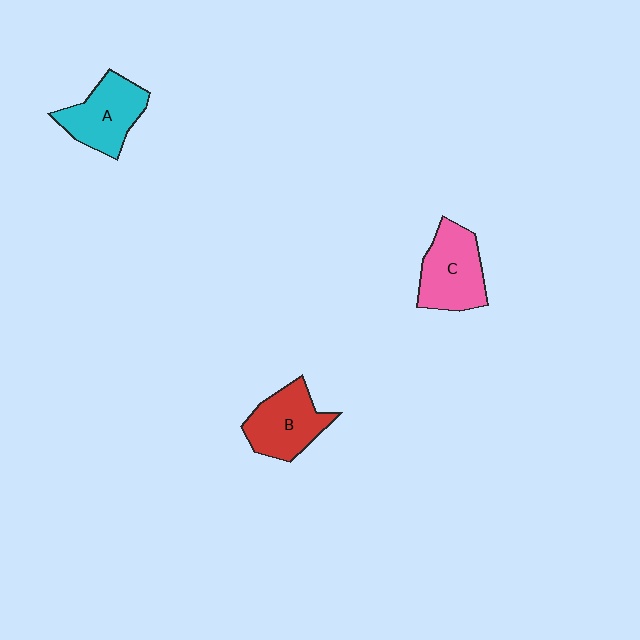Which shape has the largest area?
Shape C (pink).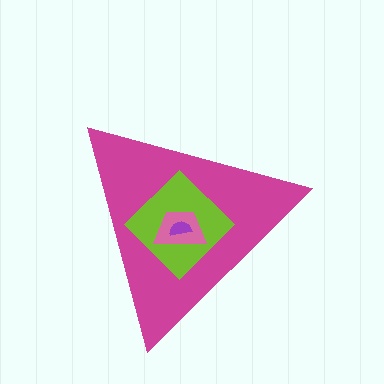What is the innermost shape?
The purple semicircle.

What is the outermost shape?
The magenta triangle.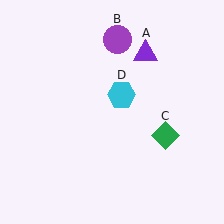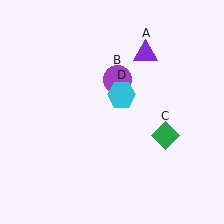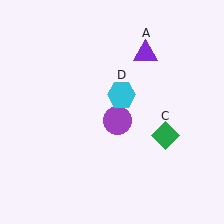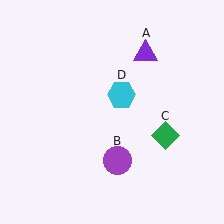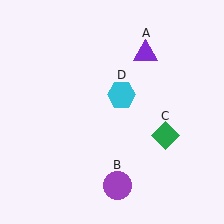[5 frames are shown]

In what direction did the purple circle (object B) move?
The purple circle (object B) moved down.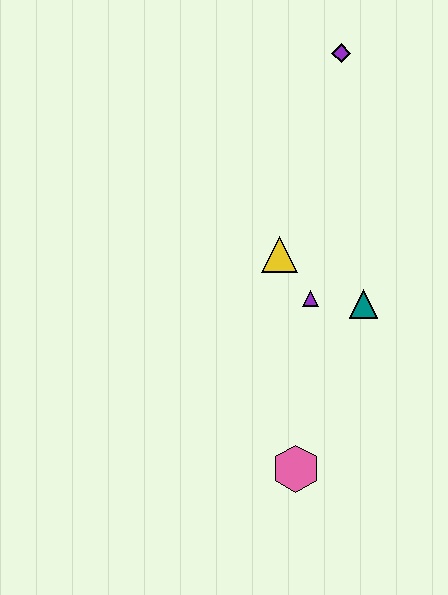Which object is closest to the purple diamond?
The yellow triangle is closest to the purple diamond.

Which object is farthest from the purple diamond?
The pink hexagon is farthest from the purple diamond.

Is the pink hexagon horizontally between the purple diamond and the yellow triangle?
Yes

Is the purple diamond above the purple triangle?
Yes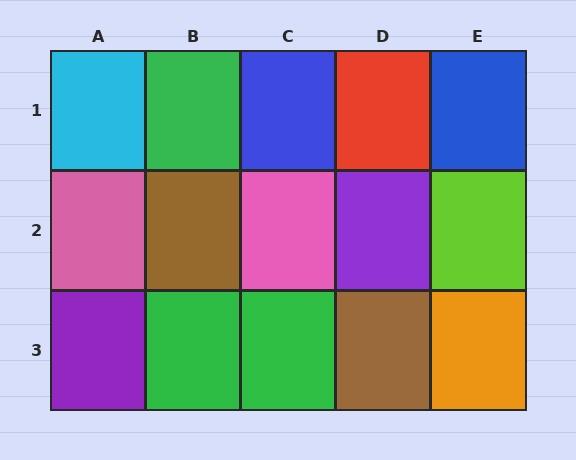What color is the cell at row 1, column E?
Blue.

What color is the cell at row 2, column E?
Lime.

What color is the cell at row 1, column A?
Cyan.